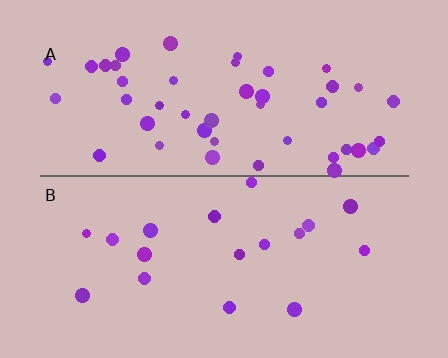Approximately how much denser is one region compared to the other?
Approximately 2.6× — region A over region B.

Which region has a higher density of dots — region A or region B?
A (the top).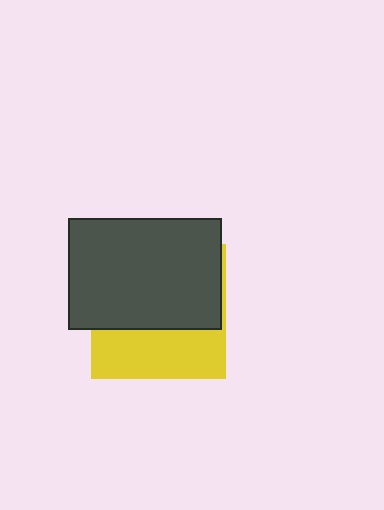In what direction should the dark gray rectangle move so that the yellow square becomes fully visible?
The dark gray rectangle should move up. That is the shortest direction to clear the overlap and leave the yellow square fully visible.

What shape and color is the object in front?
The object in front is a dark gray rectangle.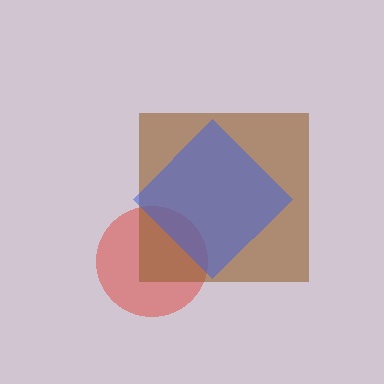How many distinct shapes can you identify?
There are 3 distinct shapes: a red circle, a brown square, a blue diamond.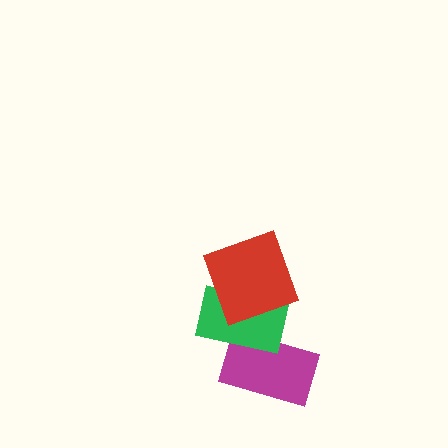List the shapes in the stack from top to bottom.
From top to bottom: the red square, the green rectangle, the magenta rectangle.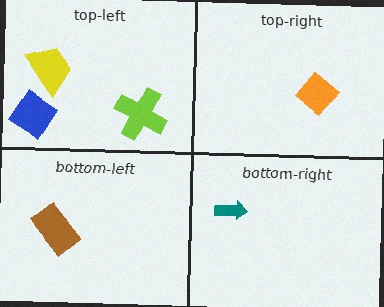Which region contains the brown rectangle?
The bottom-left region.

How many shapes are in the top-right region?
1.